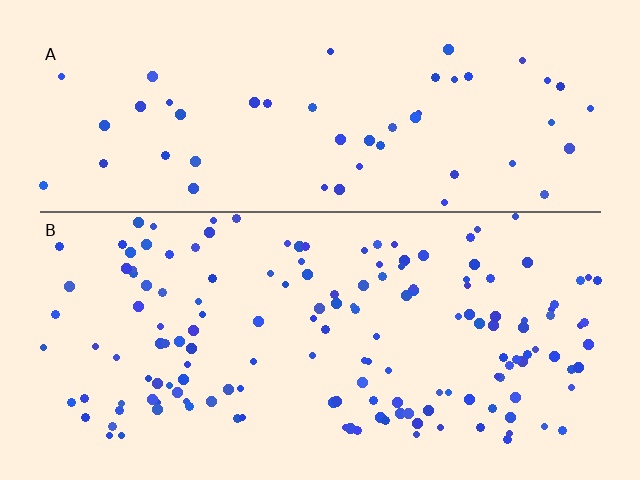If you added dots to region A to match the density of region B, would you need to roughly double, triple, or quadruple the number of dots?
Approximately triple.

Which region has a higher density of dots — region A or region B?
B (the bottom).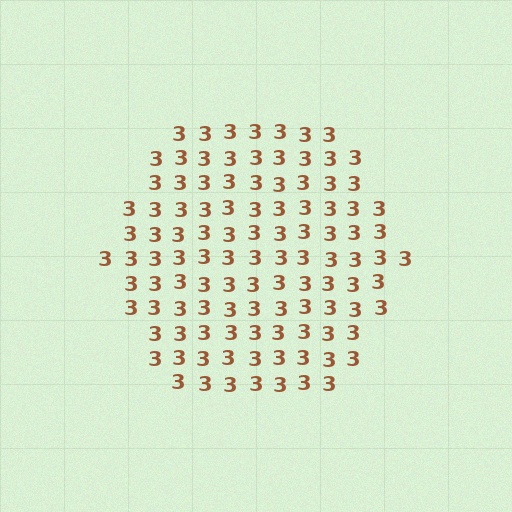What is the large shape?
The large shape is a hexagon.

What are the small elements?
The small elements are digit 3's.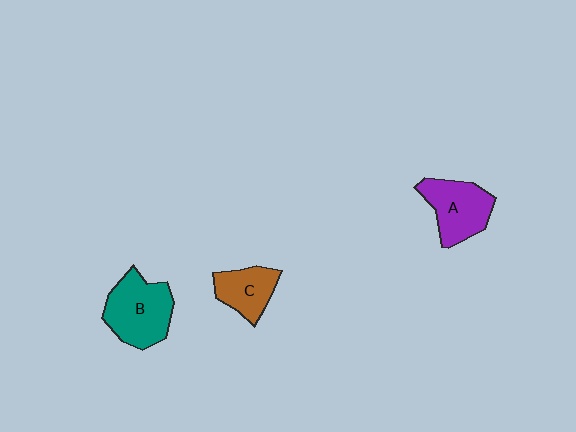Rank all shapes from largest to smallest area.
From largest to smallest: B (teal), A (purple), C (brown).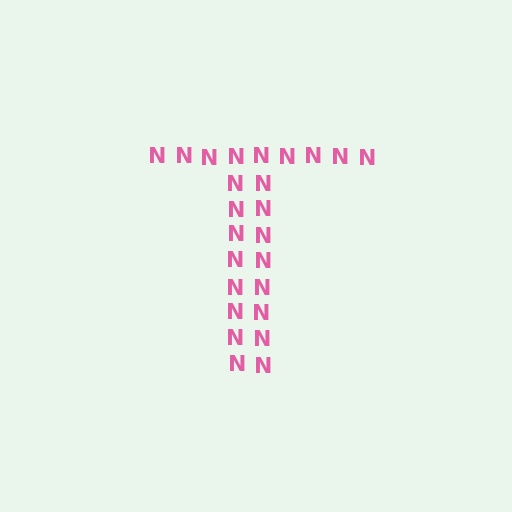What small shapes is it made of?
It is made of small letter N's.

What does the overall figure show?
The overall figure shows the letter T.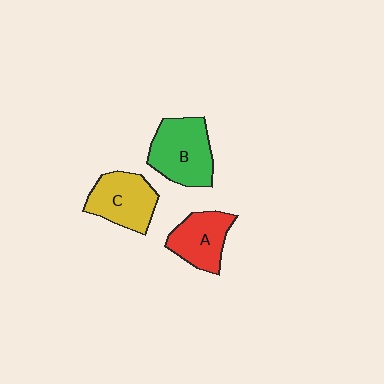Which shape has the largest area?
Shape B (green).